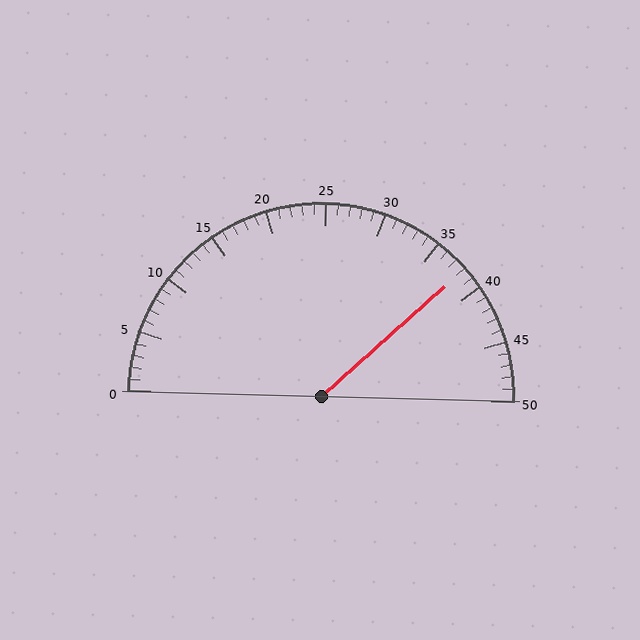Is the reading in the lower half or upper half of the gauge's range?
The reading is in the upper half of the range (0 to 50).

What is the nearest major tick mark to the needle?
The nearest major tick mark is 40.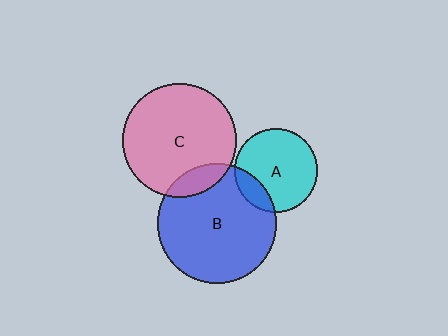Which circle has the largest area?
Circle B (blue).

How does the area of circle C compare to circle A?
Approximately 1.9 times.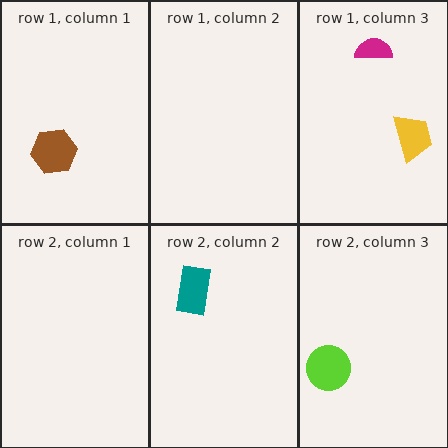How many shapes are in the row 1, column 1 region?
1.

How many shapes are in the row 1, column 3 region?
2.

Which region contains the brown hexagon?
The row 1, column 1 region.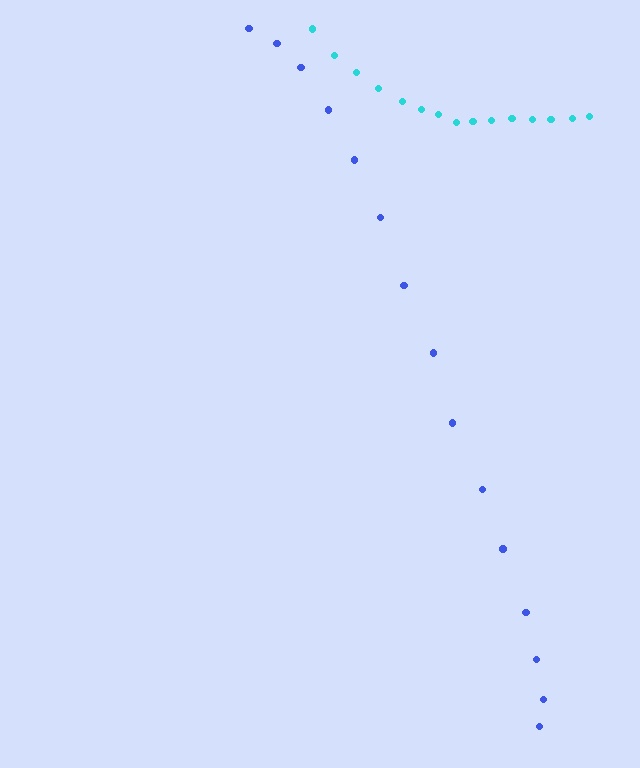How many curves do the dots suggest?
There are 2 distinct paths.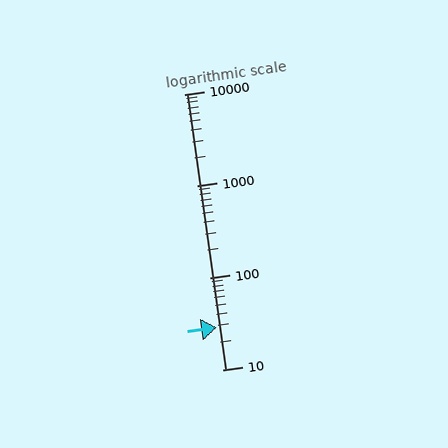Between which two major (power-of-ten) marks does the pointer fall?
The pointer is between 10 and 100.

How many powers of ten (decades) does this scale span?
The scale spans 3 decades, from 10 to 10000.